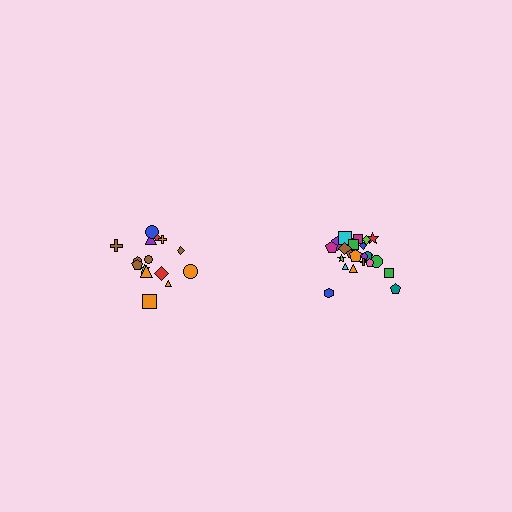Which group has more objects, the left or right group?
The right group.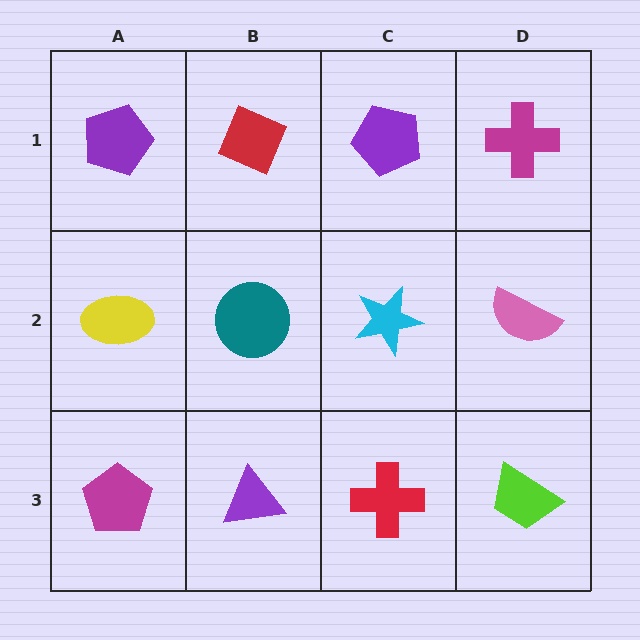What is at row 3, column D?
A lime trapezoid.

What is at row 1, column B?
A red diamond.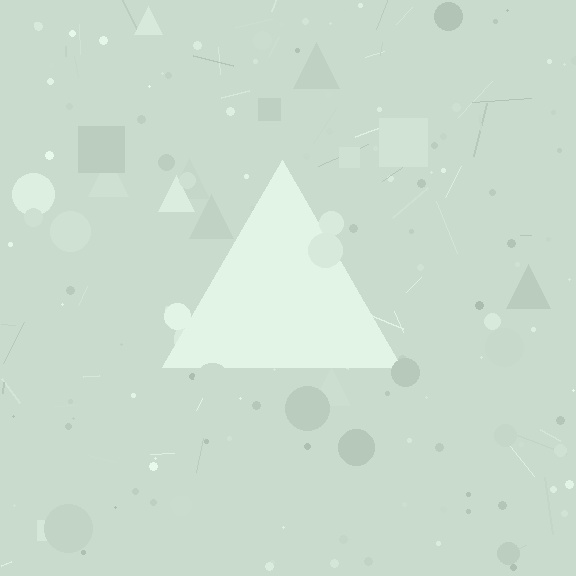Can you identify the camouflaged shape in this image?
The camouflaged shape is a triangle.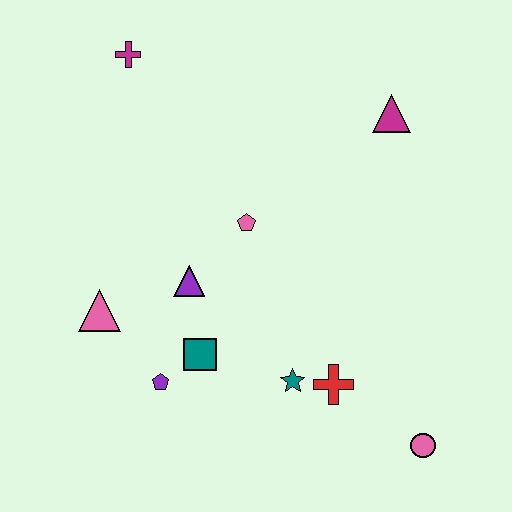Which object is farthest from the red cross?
The magenta cross is farthest from the red cross.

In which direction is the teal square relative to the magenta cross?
The teal square is below the magenta cross.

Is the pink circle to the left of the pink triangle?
No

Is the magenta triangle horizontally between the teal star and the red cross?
No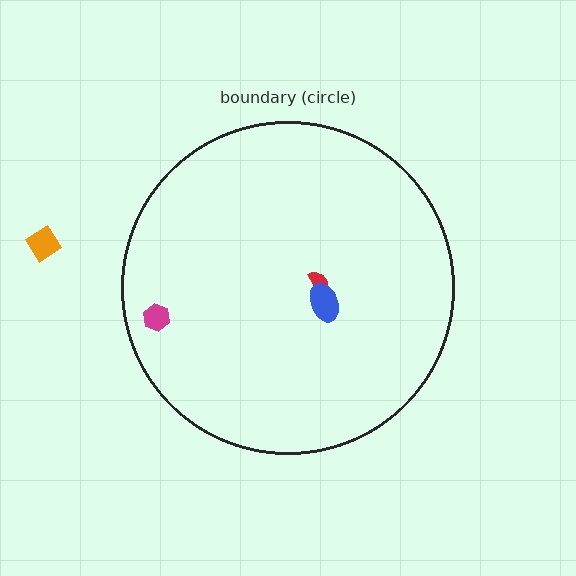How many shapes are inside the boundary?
3 inside, 1 outside.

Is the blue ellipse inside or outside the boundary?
Inside.